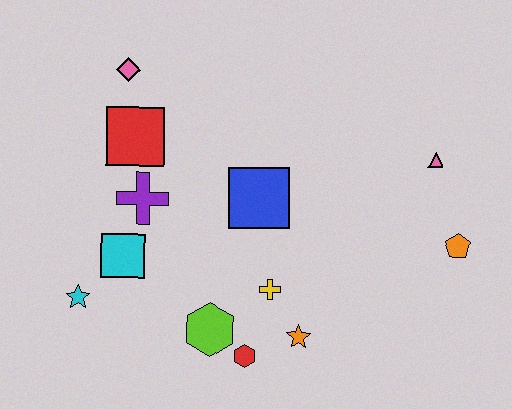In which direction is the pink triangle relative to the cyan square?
The pink triangle is to the right of the cyan square.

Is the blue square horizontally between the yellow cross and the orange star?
No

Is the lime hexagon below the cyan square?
Yes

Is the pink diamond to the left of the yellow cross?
Yes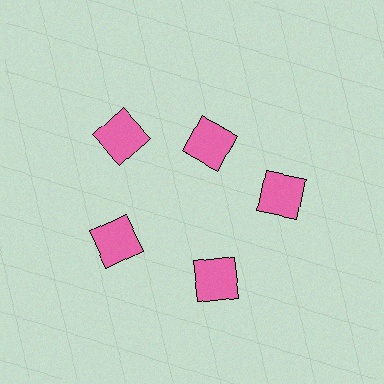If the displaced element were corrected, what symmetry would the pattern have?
It would have 5-fold rotational symmetry — the pattern would map onto itself every 72 degrees.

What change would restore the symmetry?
The symmetry would be restored by moving it outward, back onto the ring so that all 5 squares sit at equal angles and equal distance from the center.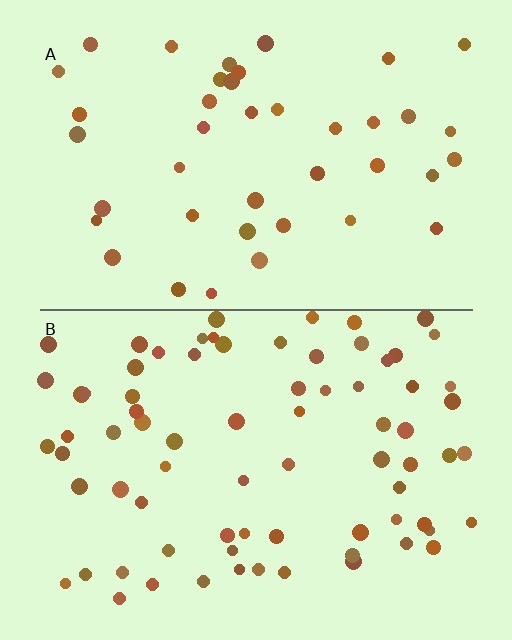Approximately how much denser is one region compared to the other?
Approximately 1.8× — region B over region A.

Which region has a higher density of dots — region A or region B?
B (the bottom).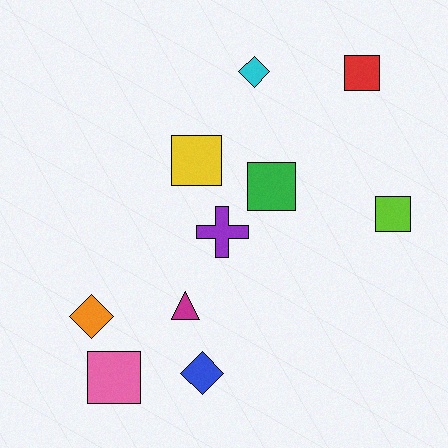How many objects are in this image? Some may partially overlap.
There are 10 objects.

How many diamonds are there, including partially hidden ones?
There are 3 diamonds.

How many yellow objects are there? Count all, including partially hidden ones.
There is 1 yellow object.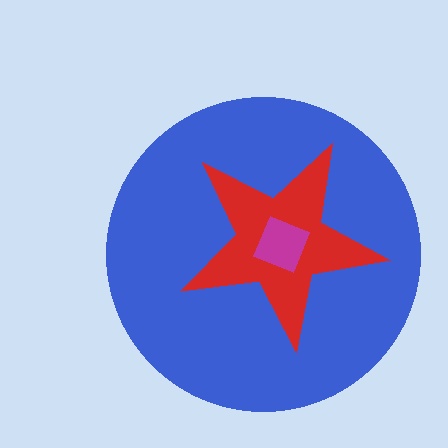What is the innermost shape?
The magenta square.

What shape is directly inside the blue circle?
The red star.